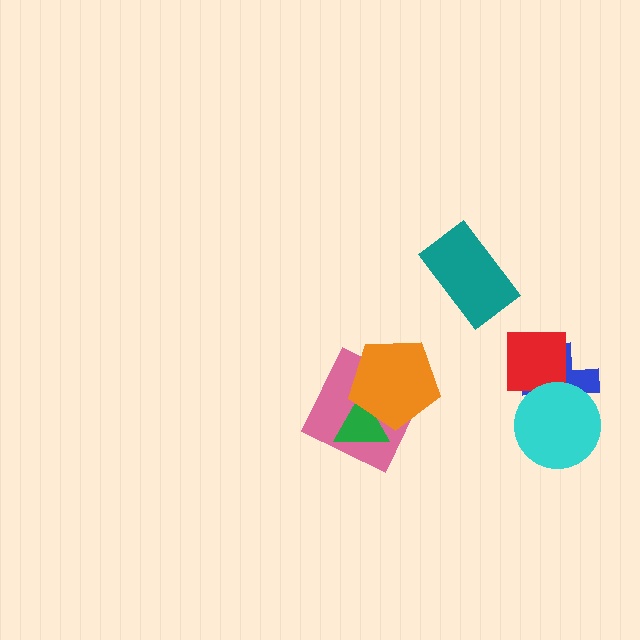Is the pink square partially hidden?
Yes, it is partially covered by another shape.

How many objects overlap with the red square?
1 object overlaps with the red square.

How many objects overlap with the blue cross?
2 objects overlap with the blue cross.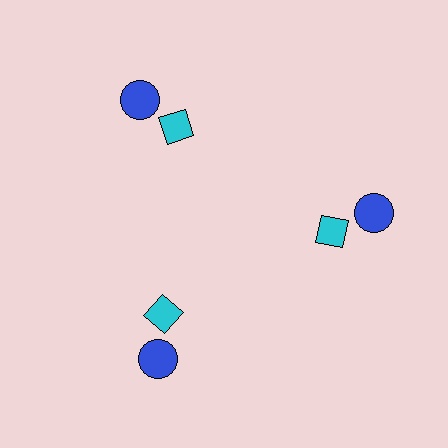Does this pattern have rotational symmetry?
Yes, this pattern has 3-fold rotational symmetry. It looks the same after rotating 120 degrees around the center.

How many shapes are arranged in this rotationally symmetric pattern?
There are 6 shapes, arranged in 3 groups of 2.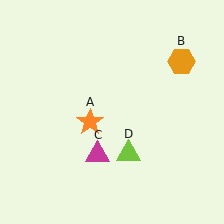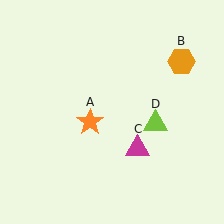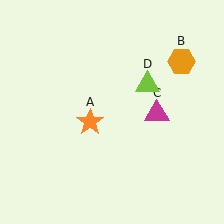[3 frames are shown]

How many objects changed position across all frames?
2 objects changed position: magenta triangle (object C), lime triangle (object D).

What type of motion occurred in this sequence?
The magenta triangle (object C), lime triangle (object D) rotated counterclockwise around the center of the scene.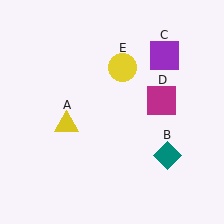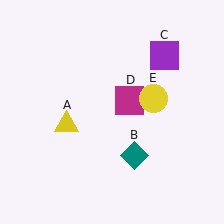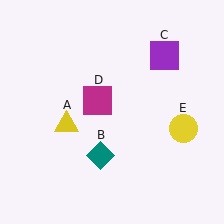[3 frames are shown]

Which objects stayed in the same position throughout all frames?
Yellow triangle (object A) and purple square (object C) remained stationary.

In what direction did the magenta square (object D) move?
The magenta square (object D) moved left.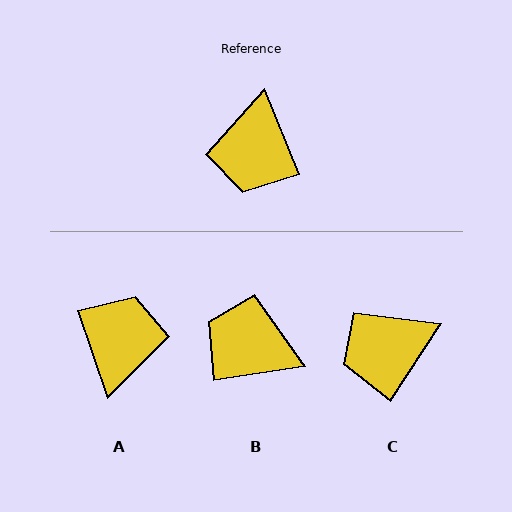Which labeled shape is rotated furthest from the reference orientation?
A, about 177 degrees away.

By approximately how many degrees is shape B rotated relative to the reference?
Approximately 103 degrees clockwise.